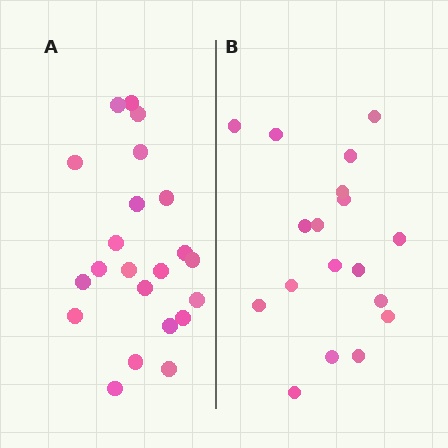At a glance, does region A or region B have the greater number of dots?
Region A (the left region) has more dots.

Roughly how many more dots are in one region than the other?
Region A has about 4 more dots than region B.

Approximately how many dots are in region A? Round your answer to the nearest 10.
About 20 dots. (The exact count is 22, which rounds to 20.)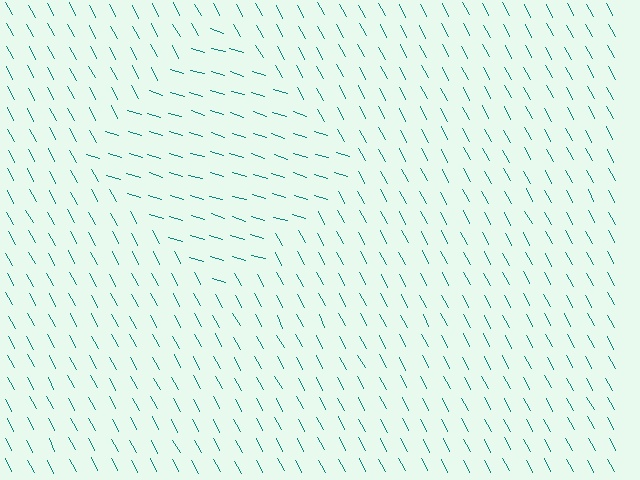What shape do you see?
I see a diamond.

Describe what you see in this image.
The image is filled with small teal line segments. A diamond region in the image has lines oriented differently from the surrounding lines, creating a visible texture boundary.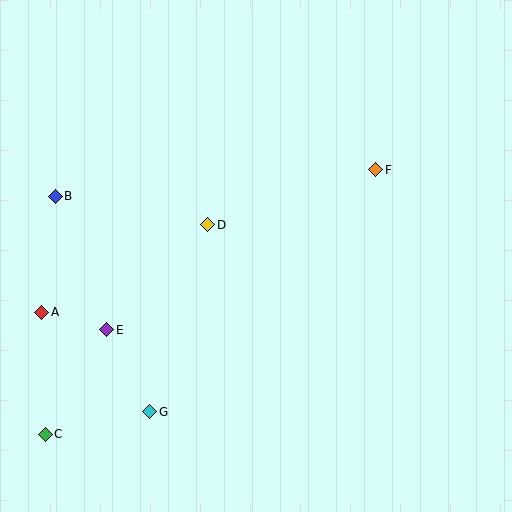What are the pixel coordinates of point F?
Point F is at (376, 170).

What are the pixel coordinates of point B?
Point B is at (55, 197).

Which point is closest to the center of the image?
Point D at (208, 225) is closest to the center.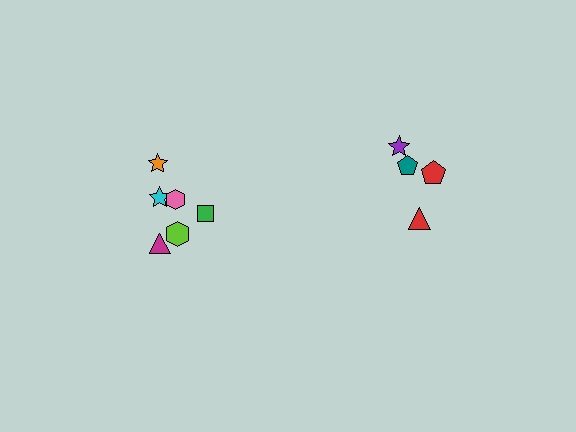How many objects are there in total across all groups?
There are 10 objects.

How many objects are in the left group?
There are 6 objects.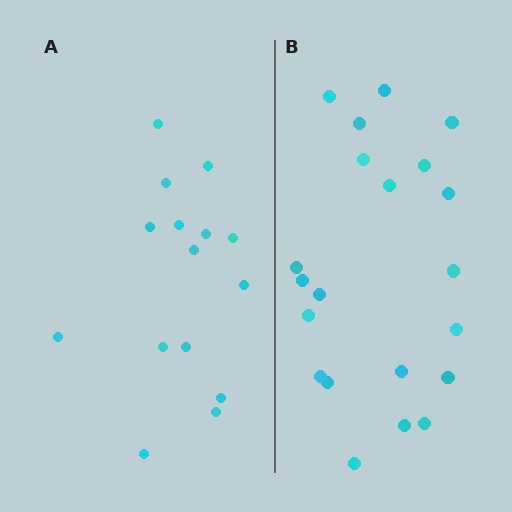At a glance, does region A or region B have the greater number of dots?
Region B (the right region) has more dots.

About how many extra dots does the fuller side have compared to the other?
Region B has about 6 more dots than region A.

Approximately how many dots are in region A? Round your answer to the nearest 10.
About 20 dots. (The exact count is 15, which rounds to 20.)